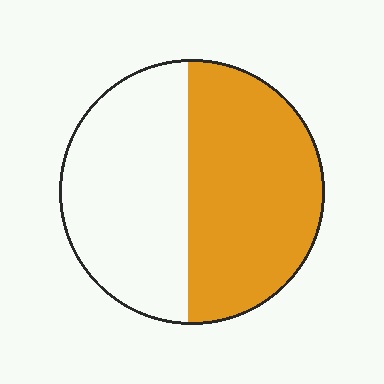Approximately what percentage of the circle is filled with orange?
Approximately 50%.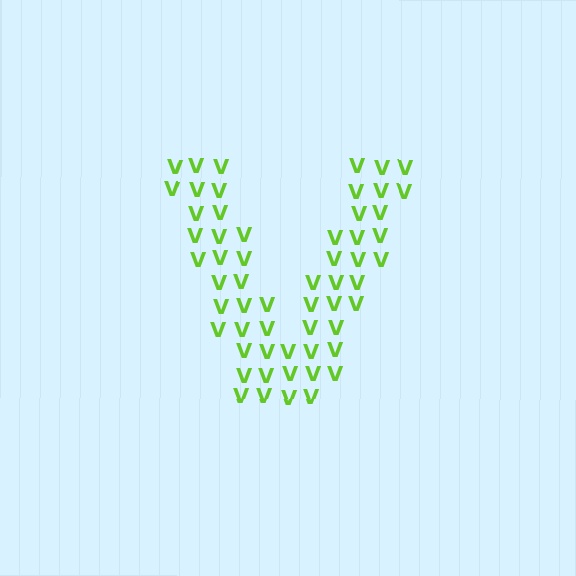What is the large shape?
The large shape is the letter V.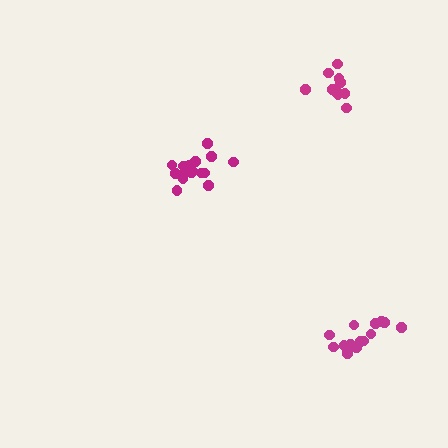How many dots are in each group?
Group 1: 11 dots, Group 2: 16 dots, Group 3: 14 dots (41 total).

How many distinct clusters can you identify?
There are 3 distinct clusters.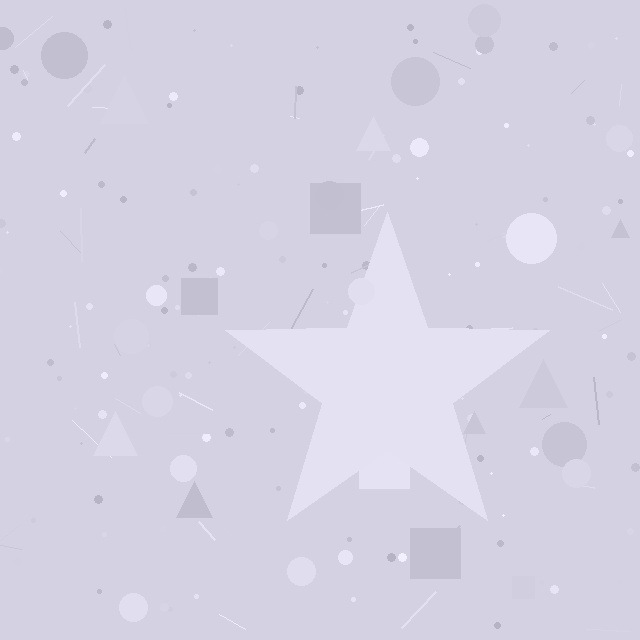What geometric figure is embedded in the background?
A star is embedded in the background.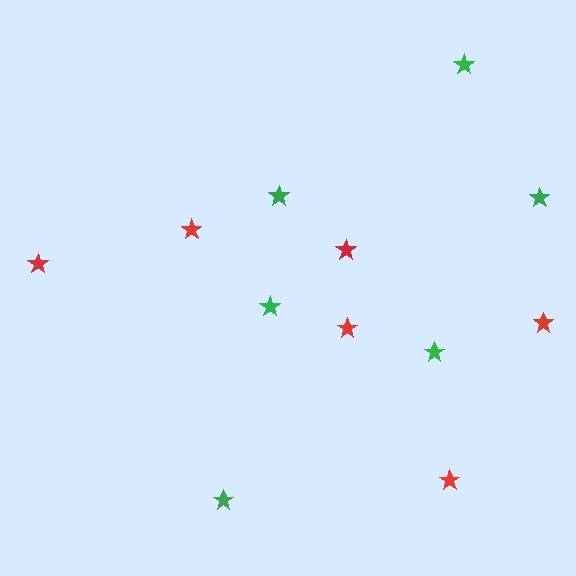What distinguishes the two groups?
There are 2 groups: one group of red stars (6) and one group of green stars (6).